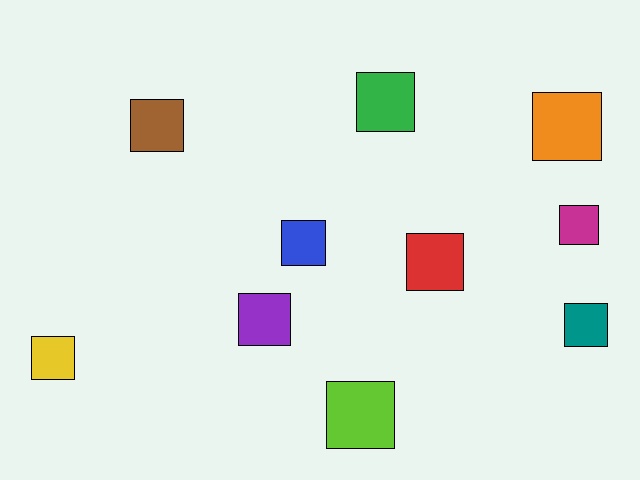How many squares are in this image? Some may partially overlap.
There are 10 squares.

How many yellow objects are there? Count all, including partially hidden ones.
There is 1 yellow object.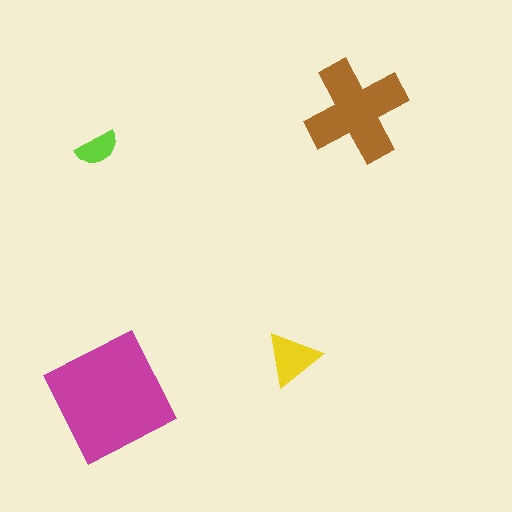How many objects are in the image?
There are 4 objects in the image.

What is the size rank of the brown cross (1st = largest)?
2nd.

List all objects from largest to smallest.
The magenta square, the brown cross, the yellow triangle, the lime semicircle.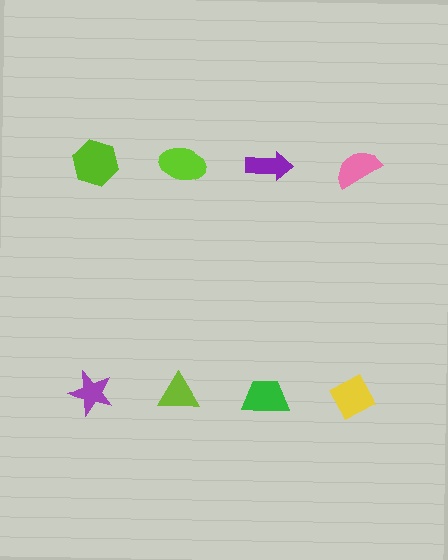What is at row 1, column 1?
A lime hexagon.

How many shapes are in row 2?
4 shapes.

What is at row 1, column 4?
A pink semicircle.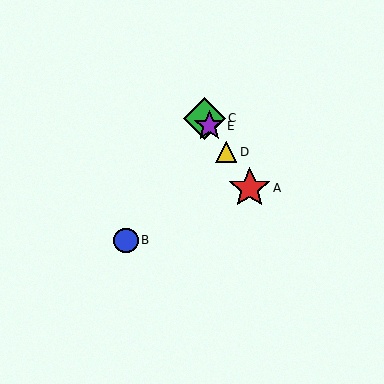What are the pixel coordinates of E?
Object E is at (209, 126).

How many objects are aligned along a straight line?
4 objects (A, C, D, E) are aligned along a straight line.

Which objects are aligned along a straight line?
Objects A, C, D, E are aligned along a straight line.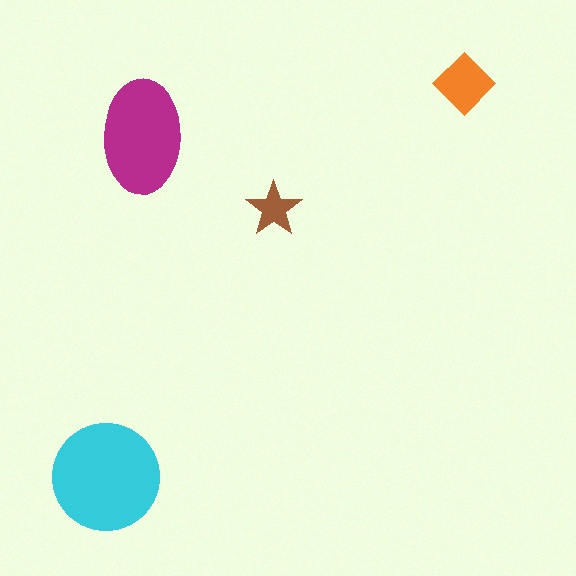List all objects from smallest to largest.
The brown star, the orange diamond, the magenta ellipse, the cyan circle.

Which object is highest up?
The orange diamond is topmost.